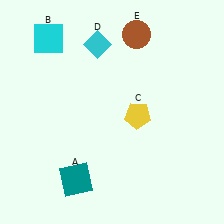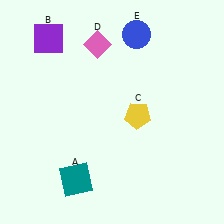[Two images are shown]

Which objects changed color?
B changed from cyan to purple. D changed from cyan to pink. E changed from brown to blue.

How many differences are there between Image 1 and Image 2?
There are 3 differences between the two images.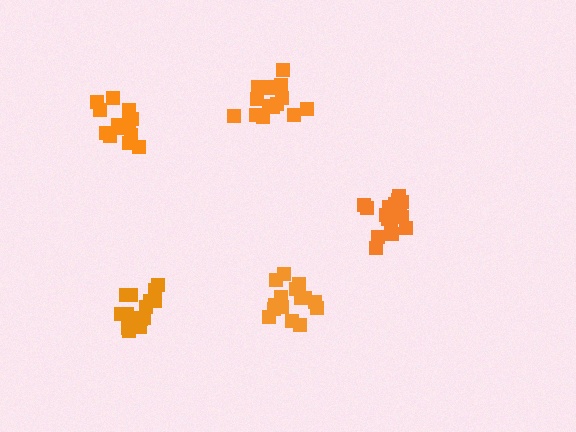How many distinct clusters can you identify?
There are 5 distinct clusters.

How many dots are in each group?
Group 1: 14 dots, Group 2: 15 dots, Group 3: 16 dots, Group 4: 15 dots, Group 5: 16 dots (76 total).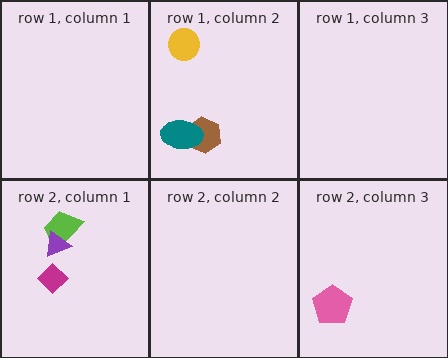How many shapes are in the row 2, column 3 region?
1.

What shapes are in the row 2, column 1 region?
The magenta diamond, the lime trapezoid, the purple triangle.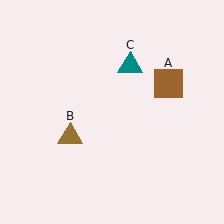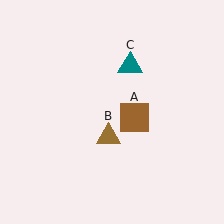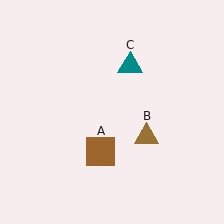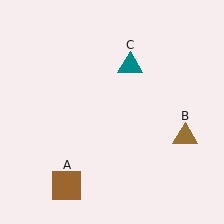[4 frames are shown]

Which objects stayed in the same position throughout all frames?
Teal triangle (object C) remained stationary.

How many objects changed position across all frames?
2 objects changed position: brown square (object A), brown triangle (object B).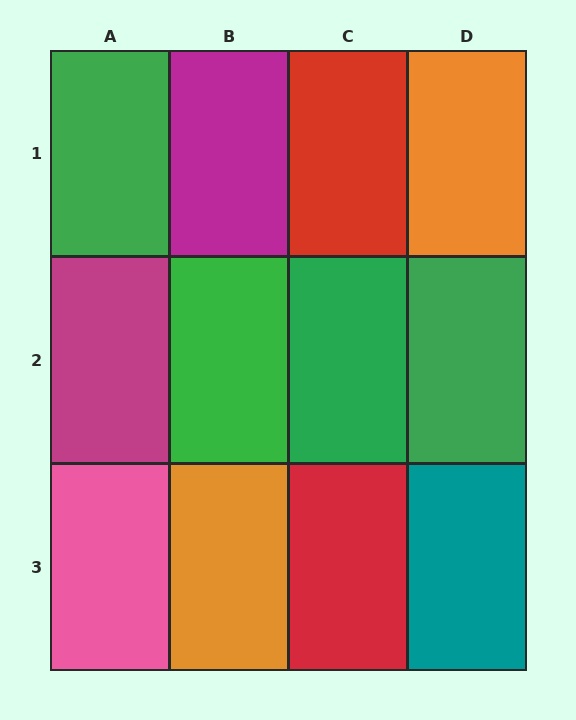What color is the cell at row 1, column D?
Orange.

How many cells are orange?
2 cells are orange.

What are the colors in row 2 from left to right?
Magenta, green, green, green.